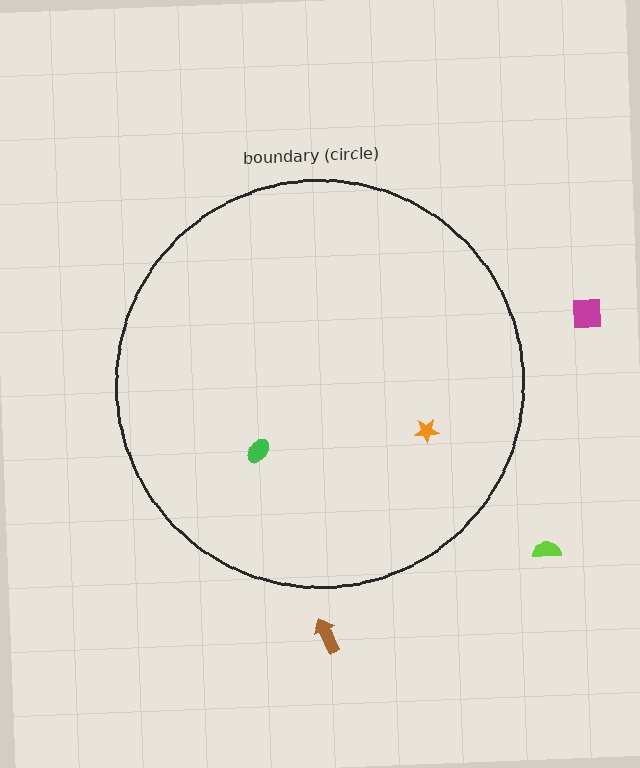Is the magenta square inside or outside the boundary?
Outside.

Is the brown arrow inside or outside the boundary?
Outside.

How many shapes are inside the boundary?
2 inside, 3 outside.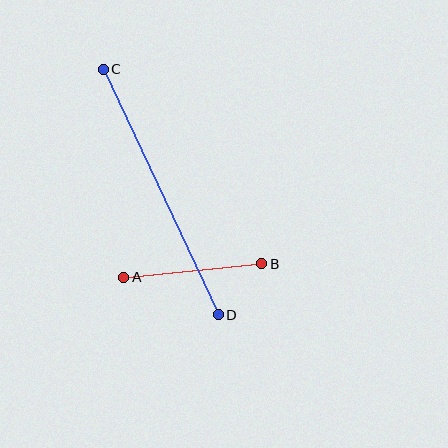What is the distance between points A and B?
The distance is approximately 138 pixels.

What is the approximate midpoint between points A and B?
The midpoint is at approximately (193, 271) pixels.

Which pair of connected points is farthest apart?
Points C and D are farthest apart.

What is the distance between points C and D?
The distance is approximately 271 pixels.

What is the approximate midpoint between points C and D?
The midpoint is at approximately (161, 192) pixels.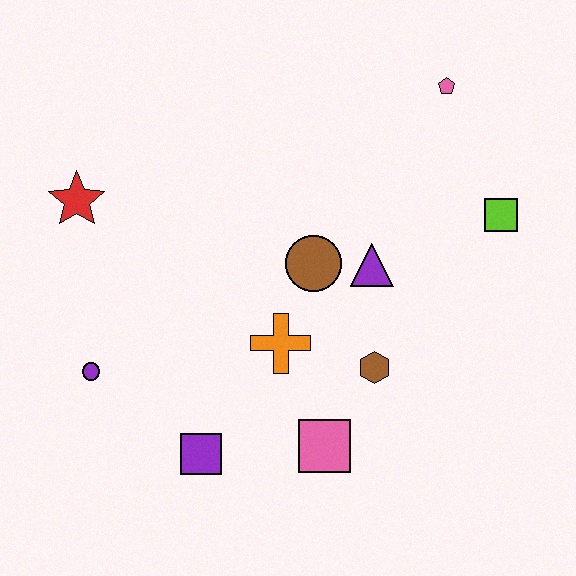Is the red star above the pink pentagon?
No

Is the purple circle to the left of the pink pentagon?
Yes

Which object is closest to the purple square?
The pink square is closest to the purple square.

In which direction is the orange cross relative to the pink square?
The orange cross is above the pink square.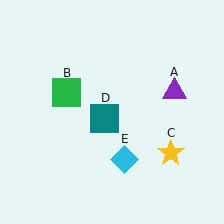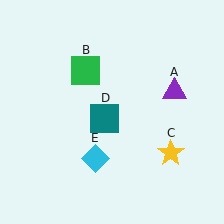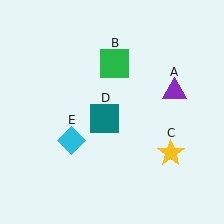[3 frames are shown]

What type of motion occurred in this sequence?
The green square (object B), cyan diamond (object E) rotated clockwise around the center of the scene.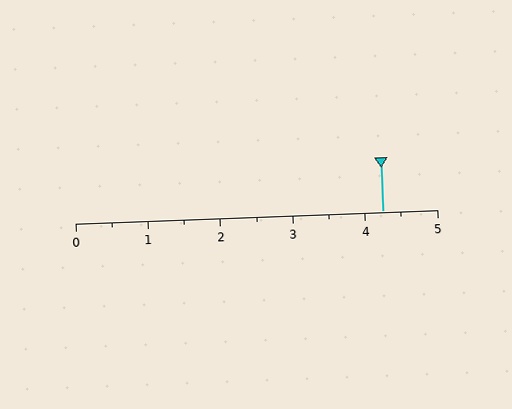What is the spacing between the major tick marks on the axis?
The major ticks are spaced 1 apart.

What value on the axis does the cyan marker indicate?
The marker indicates approximately 4.2.